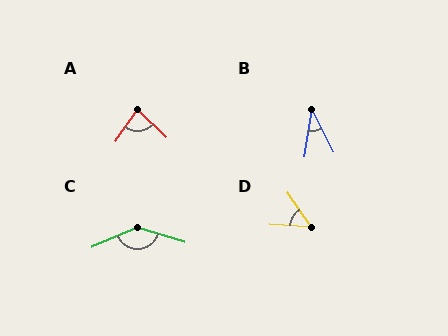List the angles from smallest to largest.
B (36°), D (53°), A (81°), C (140°).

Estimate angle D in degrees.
Approximately 53 degrees.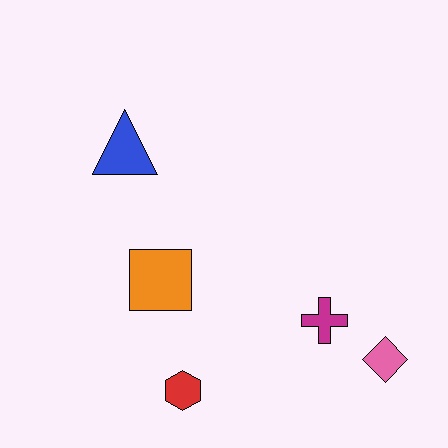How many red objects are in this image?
There is 1 red object.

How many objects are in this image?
There are 5 objects.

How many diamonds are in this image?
There is 1 diamond.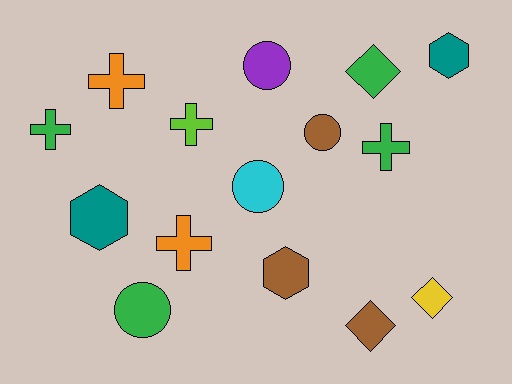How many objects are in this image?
There are 15 objects.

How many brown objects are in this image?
There are 3 brown objects.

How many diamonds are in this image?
There are 3 diamonds.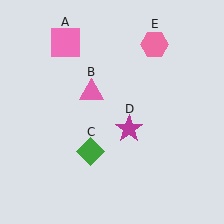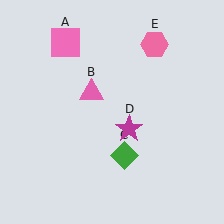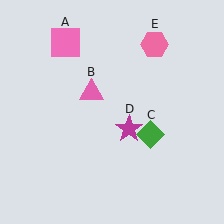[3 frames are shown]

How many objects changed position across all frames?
1 object changed position: green diamond (object C).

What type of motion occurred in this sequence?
The green diamond (object C) rotated counterclockwise around the center of the scene.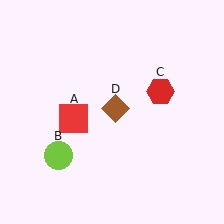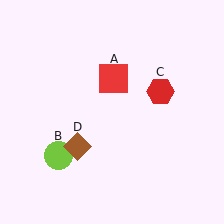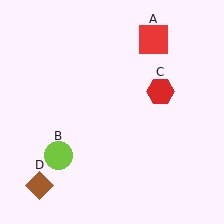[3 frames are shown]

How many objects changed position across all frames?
2 objects changed position: red square (object A), brown diamond (object D).